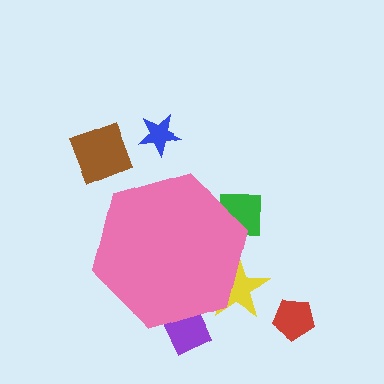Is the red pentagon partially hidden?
No, the red pentagon is fully visible.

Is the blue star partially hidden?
No, the blue star is fully visible.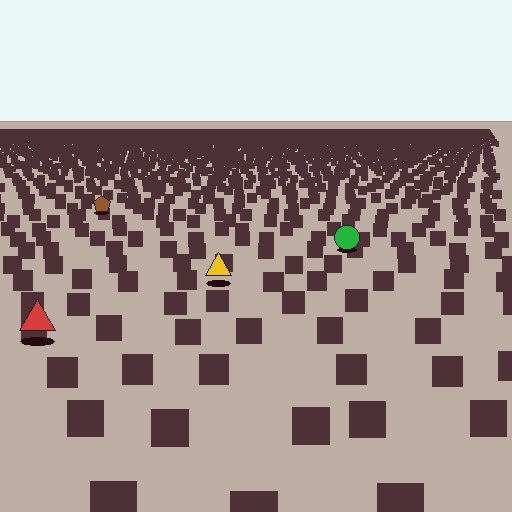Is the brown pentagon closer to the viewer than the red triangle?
No. The red triangle is closer — you can tell from the texture gradient: the ground texture is coarser near it.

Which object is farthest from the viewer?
The brown pentagon is farthest from the viewer. It appears smaller and the ground texture around it is denser.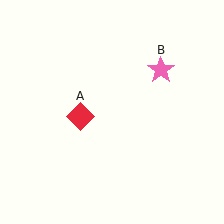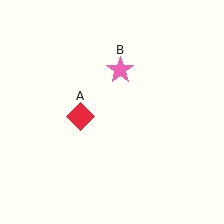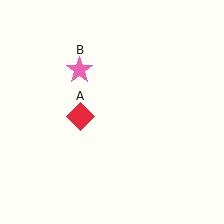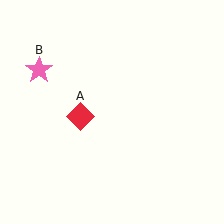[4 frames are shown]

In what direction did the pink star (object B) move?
The pink star (object B) moved left.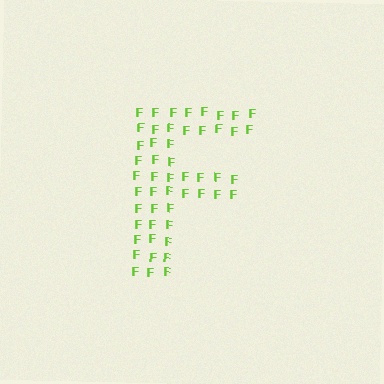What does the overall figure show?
The overall figure shows the letter F.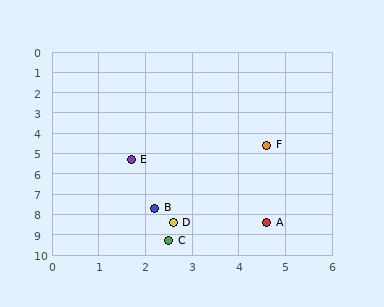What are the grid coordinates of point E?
Point E is at approximately (1.7, 5.3).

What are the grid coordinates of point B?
Point B is at approximately (2.2, 7.7).